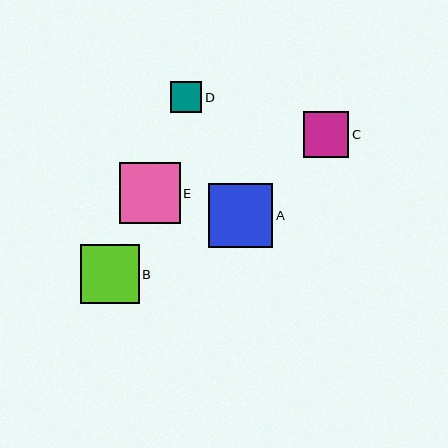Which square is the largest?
Square A is the largest with a size of approximately 65 pixels.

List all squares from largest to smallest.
From largest to smallest: A, E, B, C, D.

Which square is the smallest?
Square D is the smallest with a size of approximately 31 pixels.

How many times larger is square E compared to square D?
Square E is approximately 2.0 times the size of square D.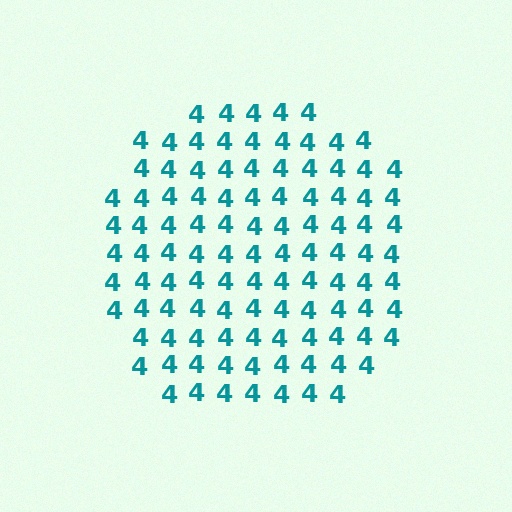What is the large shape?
The large shape is a circle.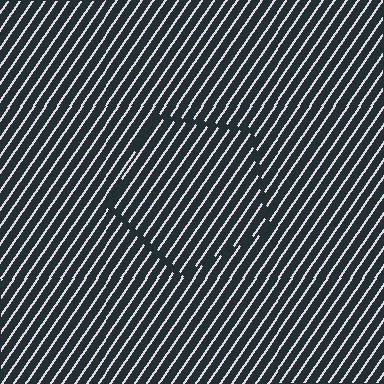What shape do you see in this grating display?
An illusory pentagon. The interior of the shape contains the same grating, shifted by half a period — the contour is defined by the phase discontinuity where line-ends from the inner and outer gratings abut.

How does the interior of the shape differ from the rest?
The interior of the shape contains the same grating, shifted by half a period — the contour is defined by the phase discontinuity where line-ends from the inner and outer gratings abut.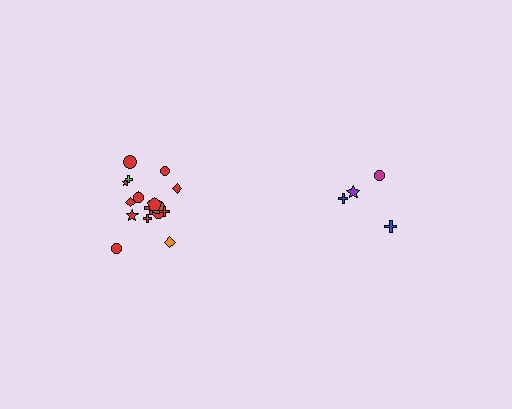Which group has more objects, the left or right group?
The left group.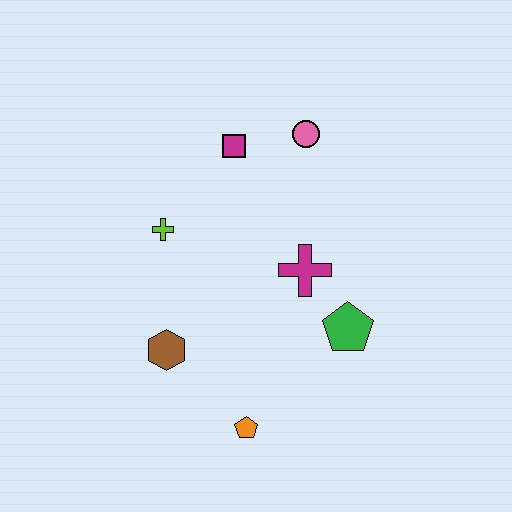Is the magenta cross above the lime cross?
No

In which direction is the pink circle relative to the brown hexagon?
The pink circle is above the brown hexagon.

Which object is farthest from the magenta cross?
The orange pentagon is farthest from the magenta cross.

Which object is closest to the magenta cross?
The green pentagon is closest to the magenta cross.